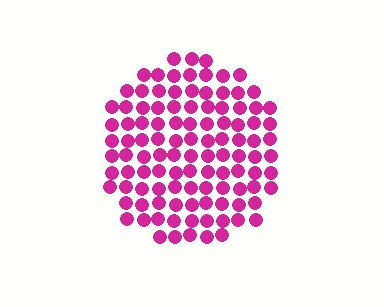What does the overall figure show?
The overall figure shows a circle.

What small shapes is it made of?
It is made of small circles.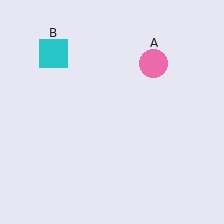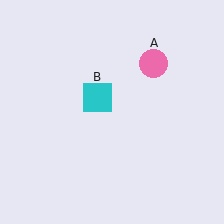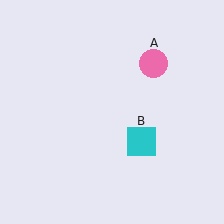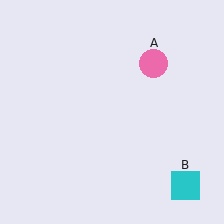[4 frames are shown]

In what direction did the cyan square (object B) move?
The cyan square (object B) moved down and to the right.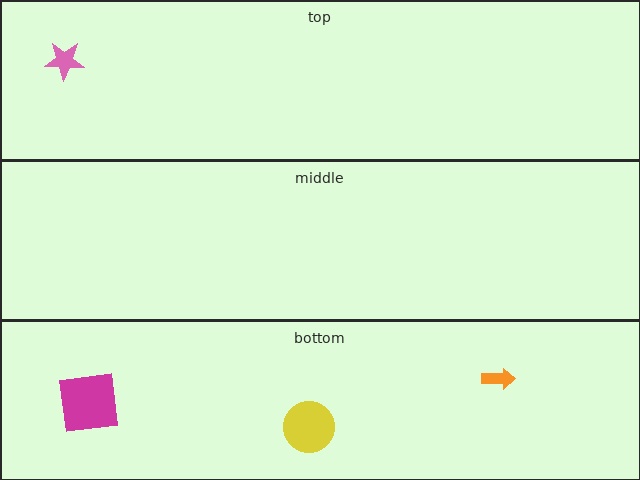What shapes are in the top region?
The pink star.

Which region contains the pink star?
The top region.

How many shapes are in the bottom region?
3.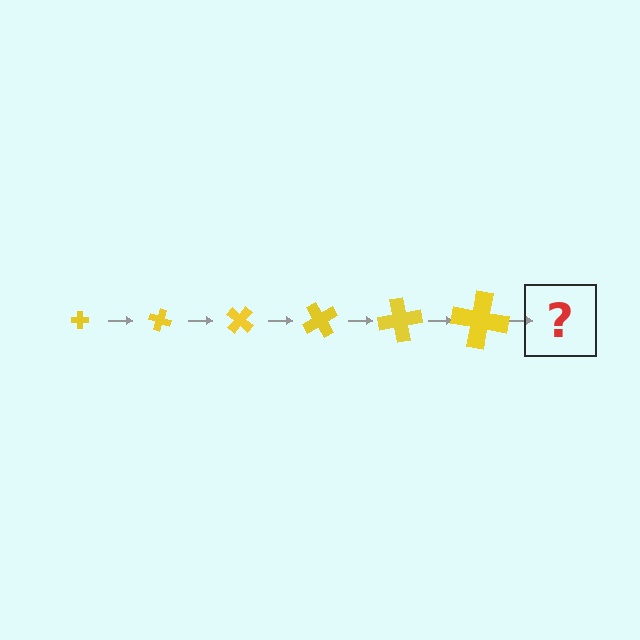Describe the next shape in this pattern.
It should be a cross, larger than the previous one and rotated 120 degrees from the start.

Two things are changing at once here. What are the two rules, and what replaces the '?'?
The two rules are that the cross grows larger each step and it rotates 20 degrees each step. The '?' should be a cross, larger than the previous one and rotated 120 degrees from the start.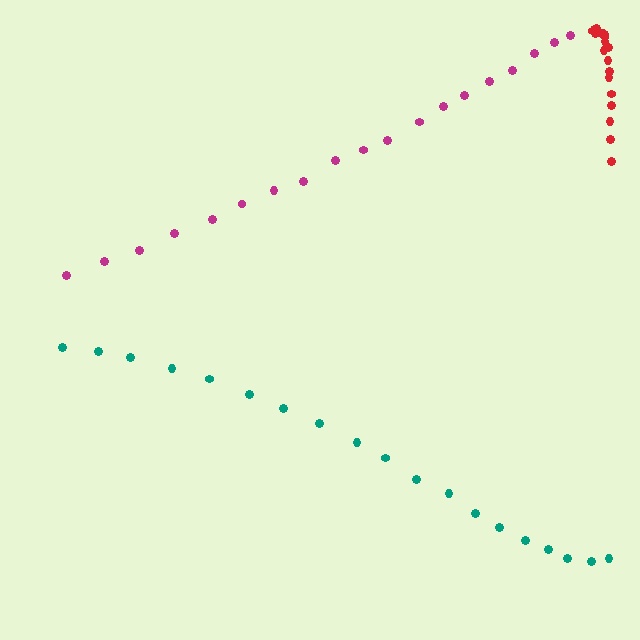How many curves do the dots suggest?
There are 3 distinct paths.